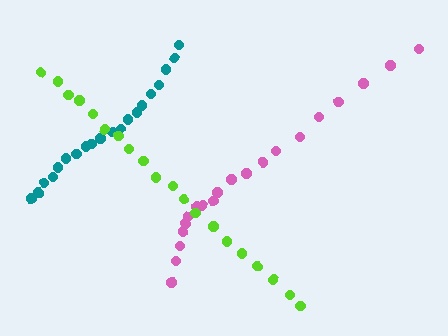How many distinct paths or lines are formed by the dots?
There are 3 distinct paths.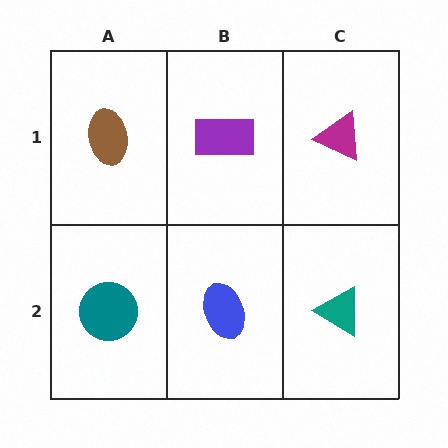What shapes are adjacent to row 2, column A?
A brown ellipse (row 1, column A), a blue ellipse (row 2, column B).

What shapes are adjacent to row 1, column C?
A teal triangle (row 2, column C), a purple rectangle (row 1, column B).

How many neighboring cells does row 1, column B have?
3.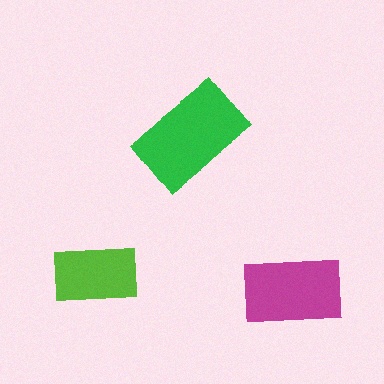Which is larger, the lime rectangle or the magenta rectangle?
The magenta one.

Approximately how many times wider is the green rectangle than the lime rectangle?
About 1.5 times wider.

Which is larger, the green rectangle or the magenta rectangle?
The green one.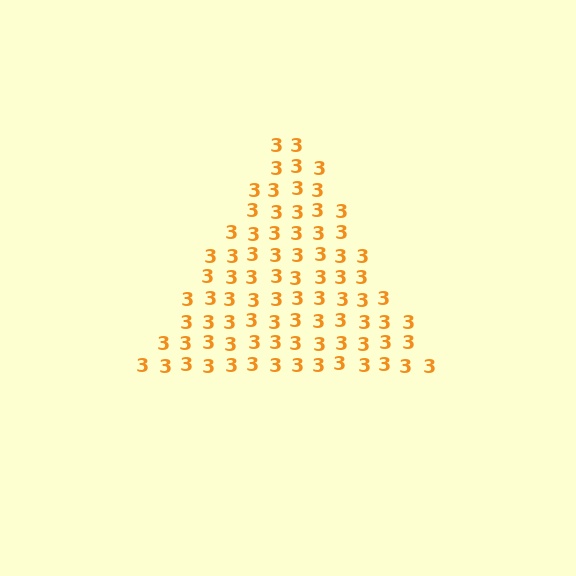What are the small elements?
The small elements are digit 3's.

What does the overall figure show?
The overall figure shows a triangle.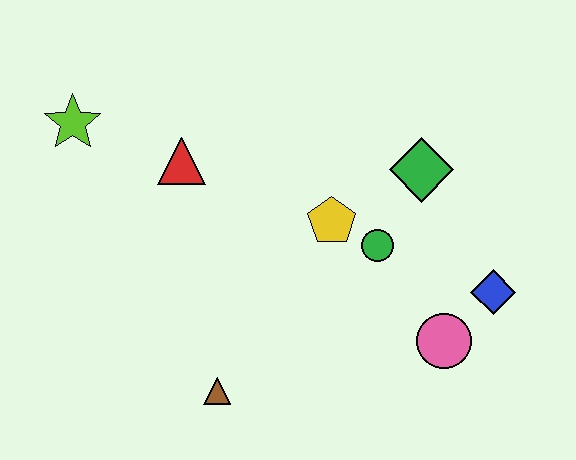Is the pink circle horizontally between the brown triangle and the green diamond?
No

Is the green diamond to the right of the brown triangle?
Yes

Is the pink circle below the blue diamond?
Yes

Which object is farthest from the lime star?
The blue diamond is farthest from the lime star.